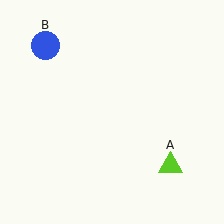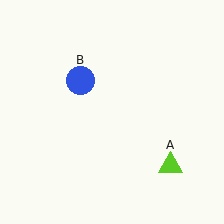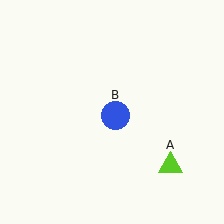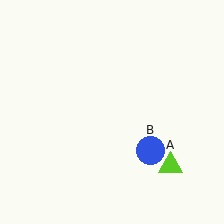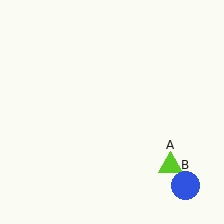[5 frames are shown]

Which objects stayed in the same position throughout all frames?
Lime triangle (object A) remained stationary.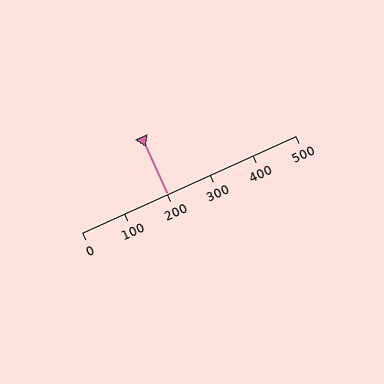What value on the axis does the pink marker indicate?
The marker indicates approximately 200.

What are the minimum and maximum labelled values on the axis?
The axis runs from 0 to 500.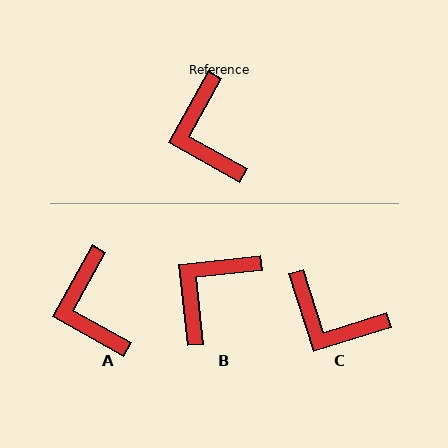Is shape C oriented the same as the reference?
No, it is off by about 47 degrees.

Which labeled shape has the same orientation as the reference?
A.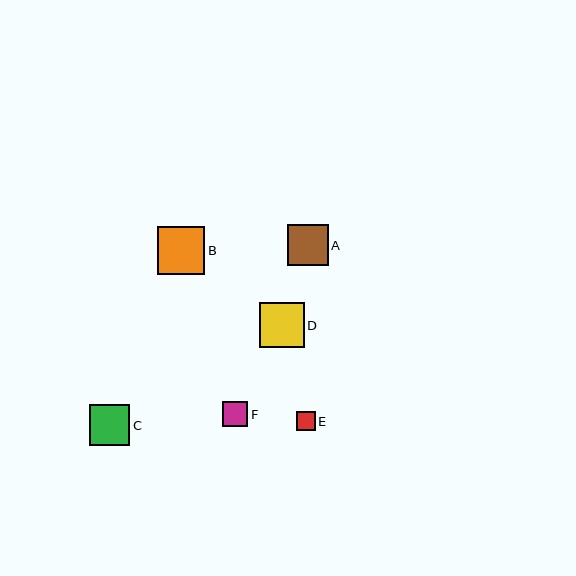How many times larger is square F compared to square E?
Square F is approximately 1.4 times the size of square E.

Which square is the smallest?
Square E is the smallest with a size of approximately 19 pixels.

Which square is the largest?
Square B is the largest with a size of approximately 48 pixels.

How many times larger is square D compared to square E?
Square D is approximately 2.4 times the size of square E.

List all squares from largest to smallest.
From largest to smallest: B, D, C, A, F, E.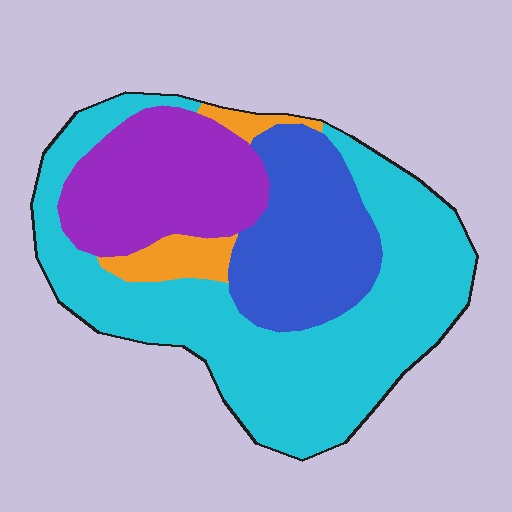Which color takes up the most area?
Cyan, at roughly 50%.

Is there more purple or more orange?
Purple.